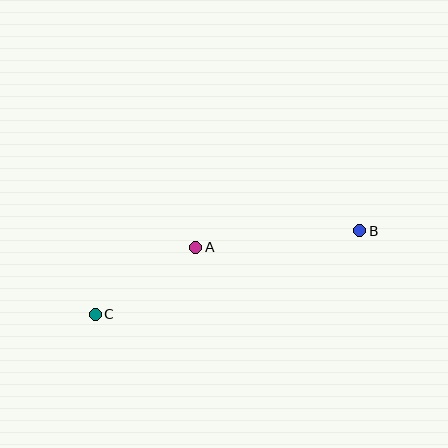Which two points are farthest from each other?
Points B and C are farthest from each other.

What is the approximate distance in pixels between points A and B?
The distance between A and B is approximately 165 pixels.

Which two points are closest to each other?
Points A and C are closest to each other.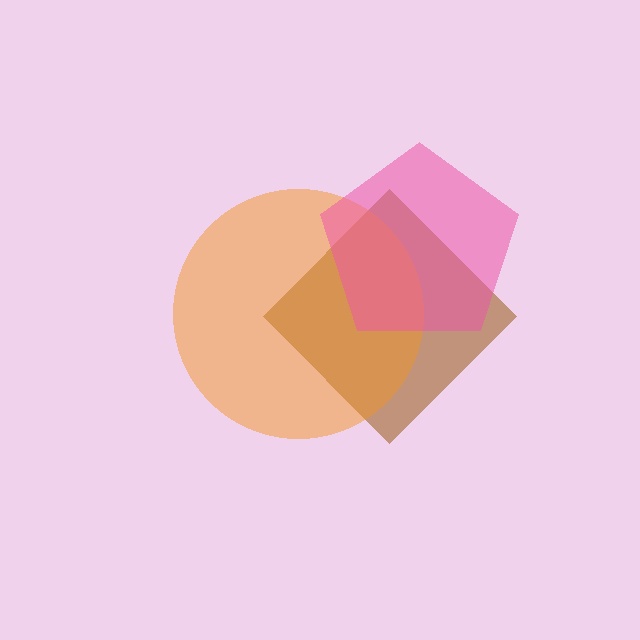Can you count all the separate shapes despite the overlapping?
Yes, there are 3 separate shapes.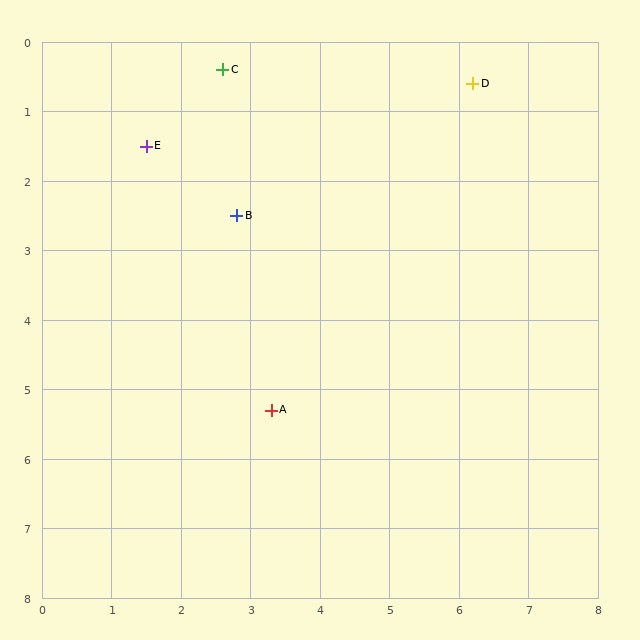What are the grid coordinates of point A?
Point A is at approximately (3.3, 5.3).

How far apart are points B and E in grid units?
Points B and E are about 1.6 grid units apart.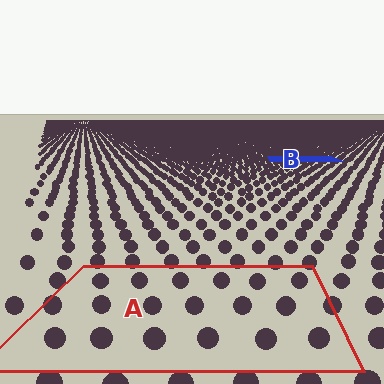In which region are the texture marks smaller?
The texture marks are smaller in region B, because it is farther away.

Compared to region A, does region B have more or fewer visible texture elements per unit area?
Region B has more texture elements per unit area — they are packed more densely because it is farther away.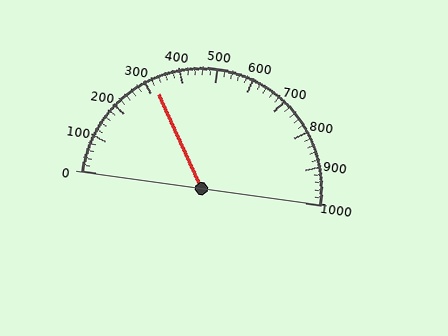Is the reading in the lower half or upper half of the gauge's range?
The reading is in the lower half of the range (0 to 1000).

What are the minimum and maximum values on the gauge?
The gauge ranges from 0 to 1000.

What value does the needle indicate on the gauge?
The needle indicates approximately 320.